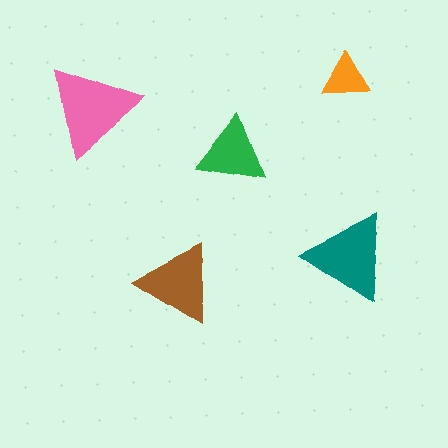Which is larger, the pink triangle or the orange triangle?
The pink one.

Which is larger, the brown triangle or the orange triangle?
The brown one.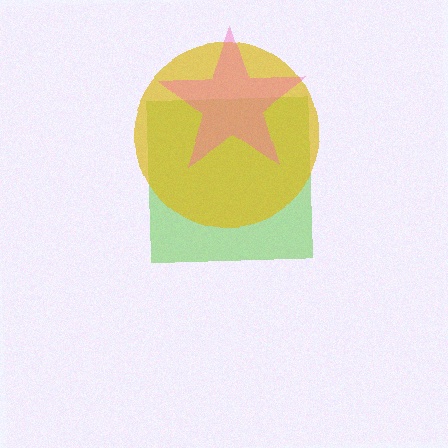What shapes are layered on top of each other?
The layered shapes are: a lime square, a yellow circle, a pink star.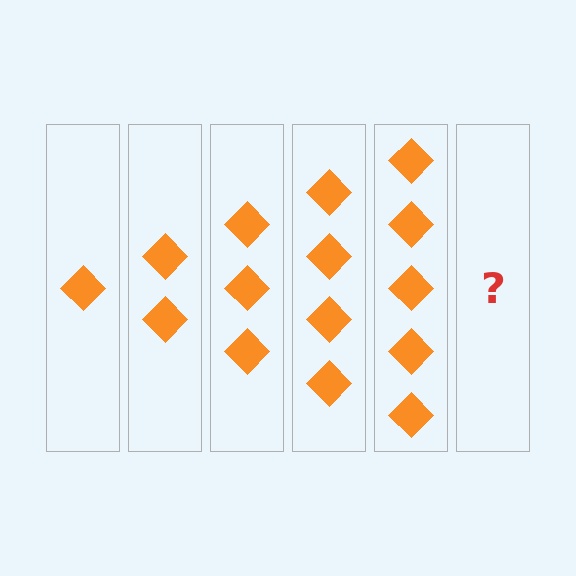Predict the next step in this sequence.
The next step is 6 diamonds.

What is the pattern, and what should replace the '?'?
The pattern is that each step adds one more diamond. The '?' should be 6 diamonds.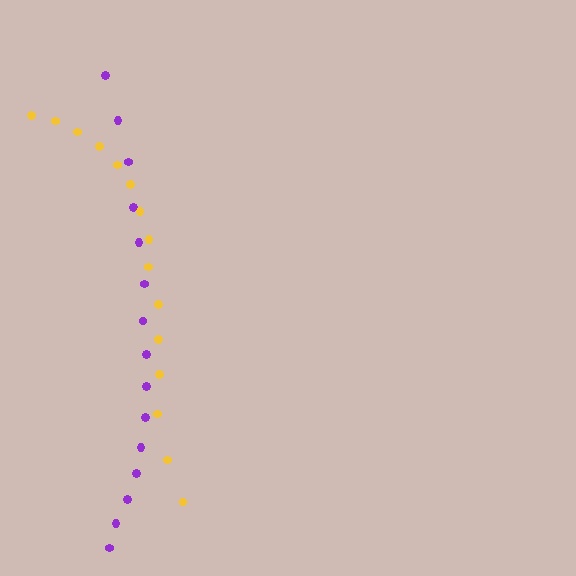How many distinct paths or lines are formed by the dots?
There are 2 distinct paths.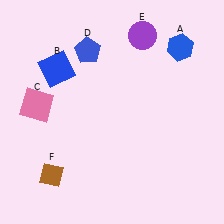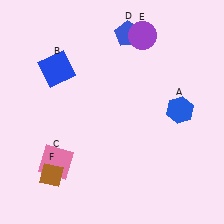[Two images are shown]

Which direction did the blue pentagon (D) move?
The blue pentagon (D) moved right.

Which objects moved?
The objects that moved are: the blue hexagon (A), the pink square (C), the blue pentagon (D).